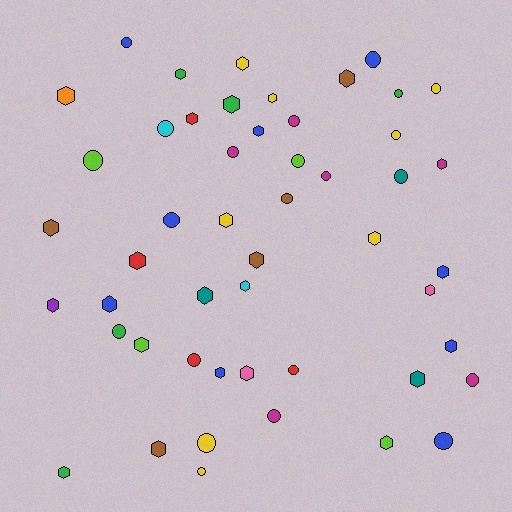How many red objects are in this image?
There are 4 red objects.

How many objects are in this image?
There are 50 objects.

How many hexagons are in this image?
There are 28 hexagons.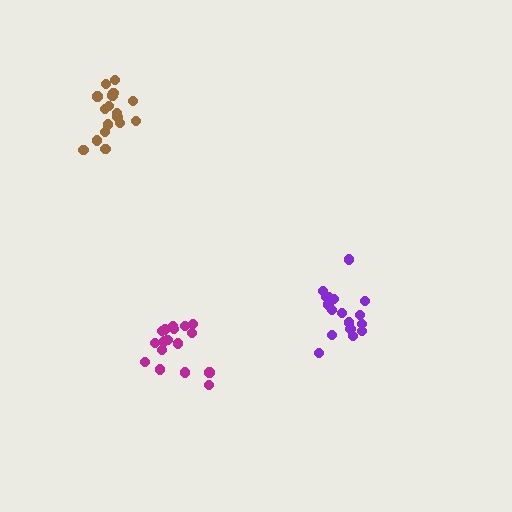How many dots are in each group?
Group 1: 17 dots, Group 2: 17 dots, Group 3: 19 dots (53 total).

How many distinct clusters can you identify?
There are 3 distinct clusters.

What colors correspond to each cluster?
The clusters are colored: magenta, brown, purple.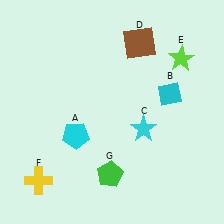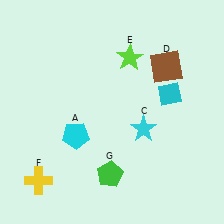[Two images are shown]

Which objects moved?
The objects that moved are: the brown square (D), the lime star (E).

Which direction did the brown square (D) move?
The brown square (D) moved right.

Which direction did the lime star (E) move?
The lime star (E) moved left.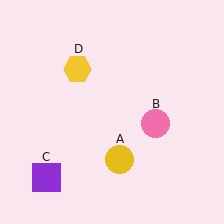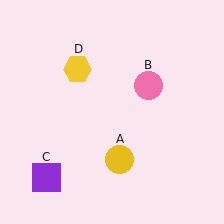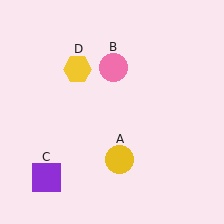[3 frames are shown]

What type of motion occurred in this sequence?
The pink circle (object B) rotated counterclockwise around the center of the scene.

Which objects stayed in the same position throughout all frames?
Yellow circle (object A) and purple square (object C) and yellow hexagon (object D) remained stationary.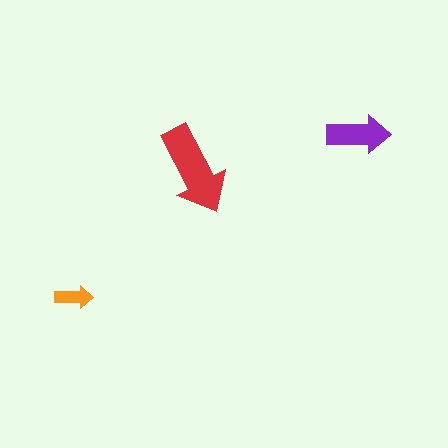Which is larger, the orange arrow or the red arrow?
The red one.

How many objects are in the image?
There are 3 objects in the image.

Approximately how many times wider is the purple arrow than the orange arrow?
About 1.5 times wider.